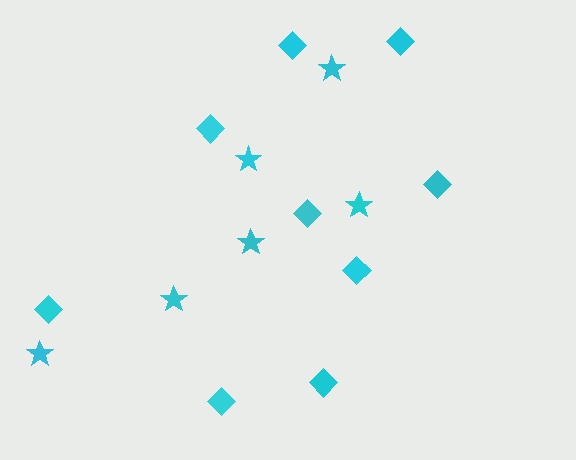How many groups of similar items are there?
There are 2 groups: one group of diamonds (9) and one group of stars (6).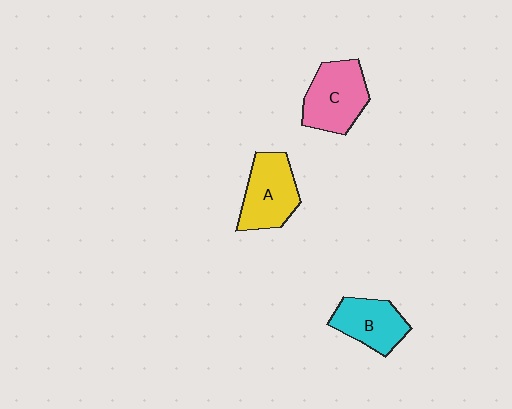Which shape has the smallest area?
Shape B (cyan).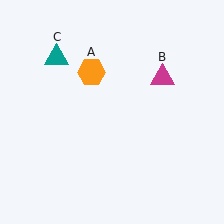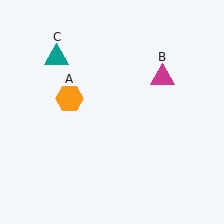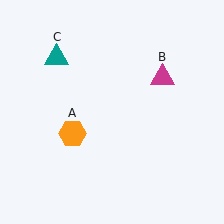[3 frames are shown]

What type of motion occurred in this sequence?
The orange hexagon (object A) rotated counterclockwise around the center of the scene.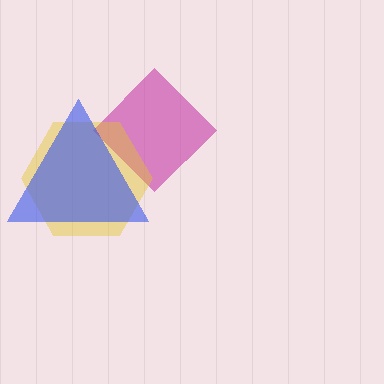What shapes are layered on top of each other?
The layered shapes are: a magenta diamond, a yellow hexagon, a blue triangle.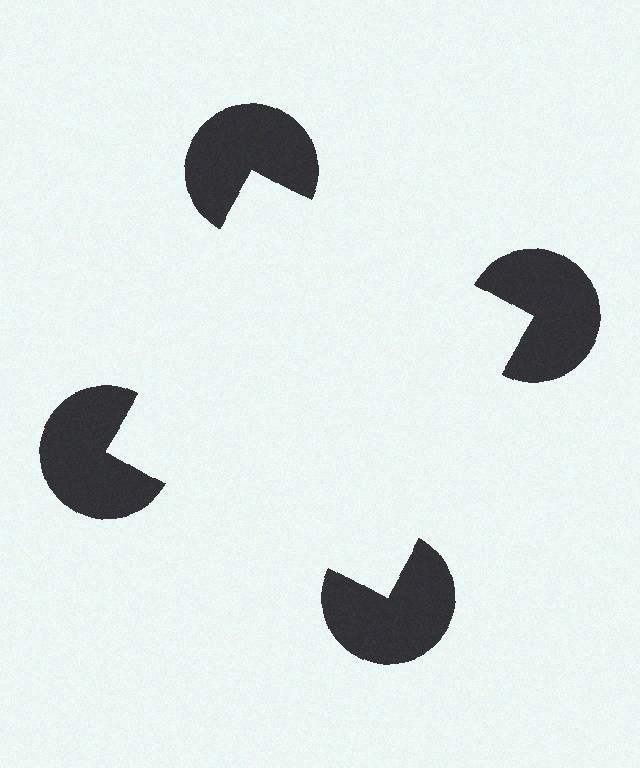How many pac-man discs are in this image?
There are 4 — one at each vertex of the illusory square.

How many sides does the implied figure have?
4 sides.